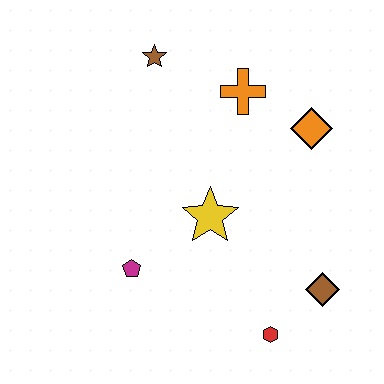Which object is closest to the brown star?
The orange cross is closest to the brown star.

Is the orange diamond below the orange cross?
Yes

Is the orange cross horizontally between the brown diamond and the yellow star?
Yes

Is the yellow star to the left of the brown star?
No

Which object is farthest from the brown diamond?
The brown star is farthest from the brown diamond.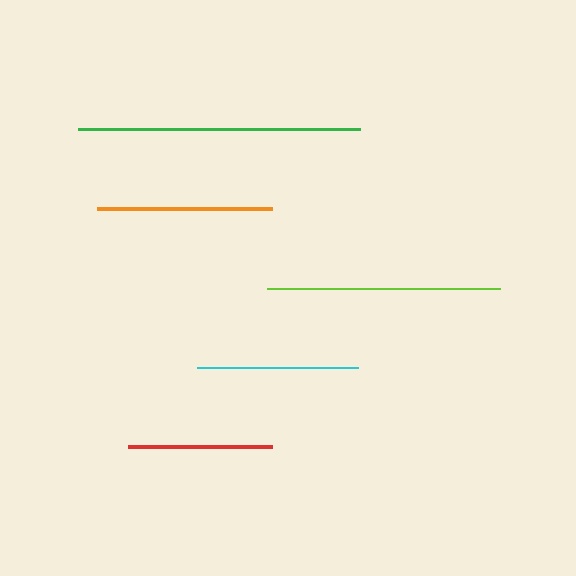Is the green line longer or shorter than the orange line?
The green line is longer than the orange line.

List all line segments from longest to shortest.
From longest to shortest: green, lime, orange, cyan, red.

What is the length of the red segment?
The red segment is approximately 143 pixels long.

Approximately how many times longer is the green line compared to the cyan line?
The green line is approximately 1.7 times the length of the cyan line.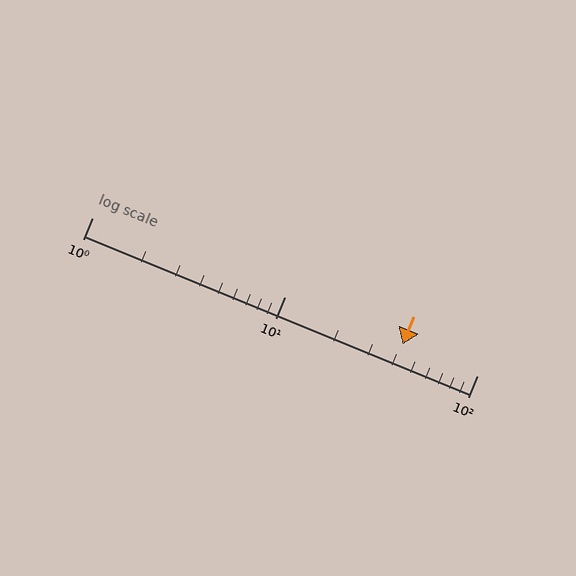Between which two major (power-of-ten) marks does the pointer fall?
The pointer is between 10 and 100.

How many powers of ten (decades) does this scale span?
The scale spans 2 decades, from 1 to 100.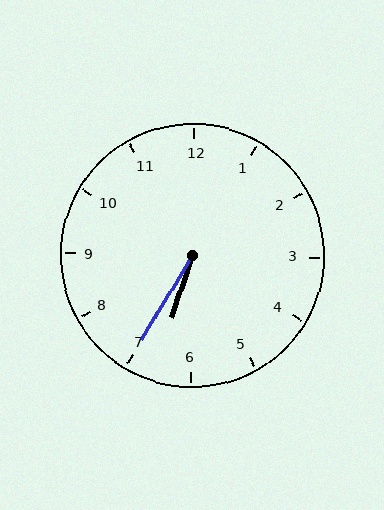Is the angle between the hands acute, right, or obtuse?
It is acute.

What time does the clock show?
6:35.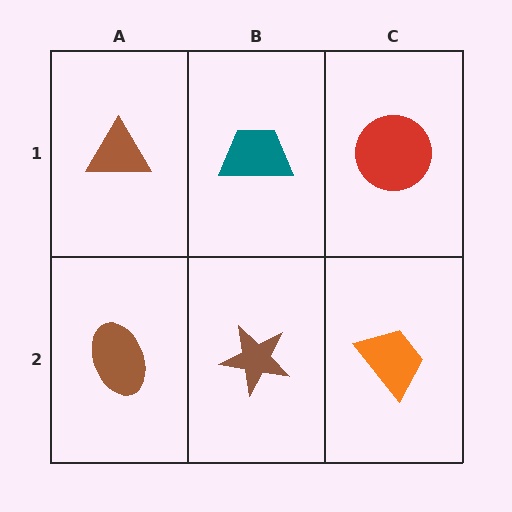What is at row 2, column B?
A brown star.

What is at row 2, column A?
A brown ellipse.